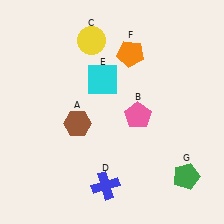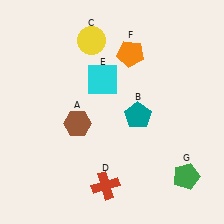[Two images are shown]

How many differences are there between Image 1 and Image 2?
There are 2 differences between the two images.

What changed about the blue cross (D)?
In Image 1, D is blue. In Image 2, it changed to red.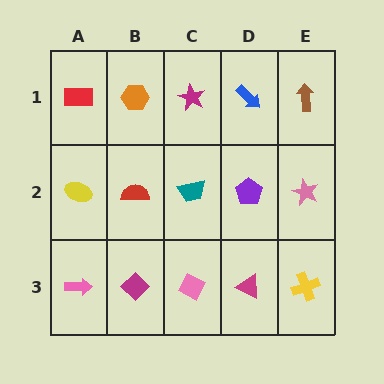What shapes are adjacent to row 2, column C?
A magenta star (row 1, column C), a pink diamond (row 3, column C), a red semicircle (row 2, column B), a purple pentagon (row 2, column D).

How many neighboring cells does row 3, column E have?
2.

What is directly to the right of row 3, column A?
A magenta diamond.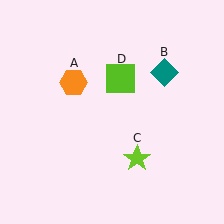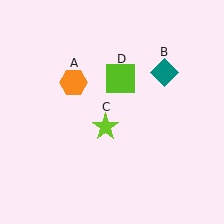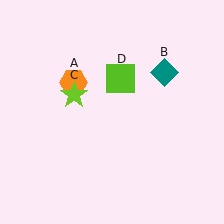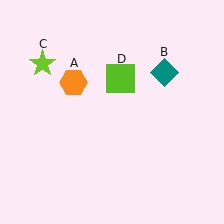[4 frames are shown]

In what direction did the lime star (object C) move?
The lime star (object C) moved up and to the left.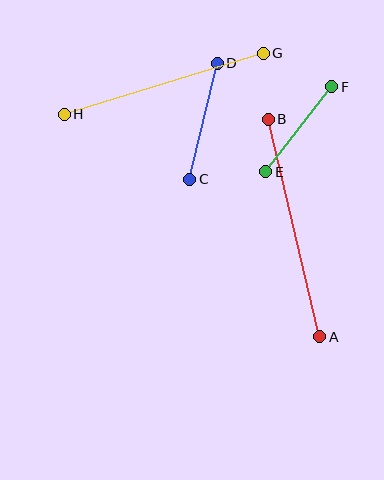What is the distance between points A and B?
The distance is approximately 224 pixels.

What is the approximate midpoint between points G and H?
The midpoint is at approximately (164, 84) pixels.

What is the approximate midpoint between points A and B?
The midpoint is at approximately (294, 228) pixels.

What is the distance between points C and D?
The distance is approximately 119 pixels.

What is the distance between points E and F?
The distance is approximately 107 pixels.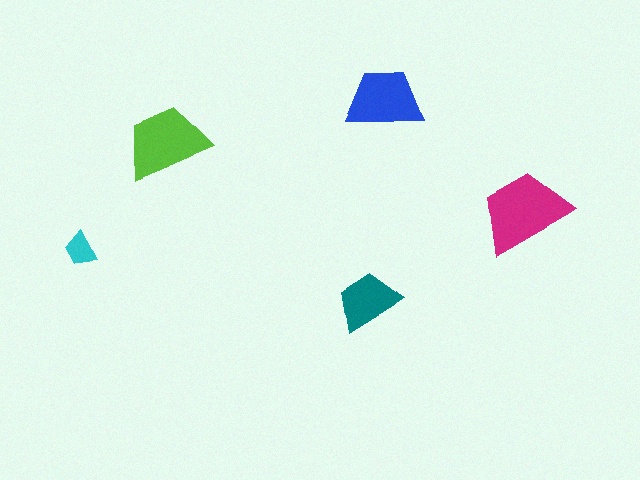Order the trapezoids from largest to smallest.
the magenta one, the lime one, the blue one, the teal one, the cyan one.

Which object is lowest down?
The teal trapezoid is bottommost.